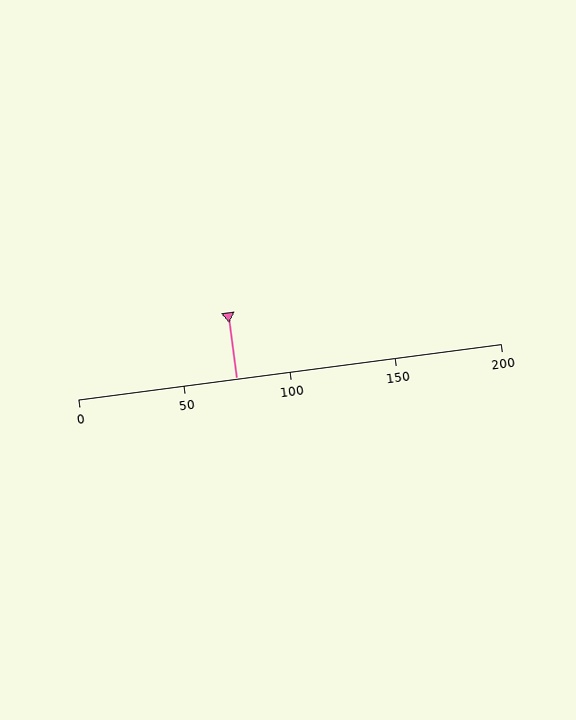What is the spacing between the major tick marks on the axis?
The major ticks are spaced 50 apart.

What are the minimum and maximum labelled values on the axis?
The axis runs from 0 to 200.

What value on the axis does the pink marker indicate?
The marker indicates approximately 75.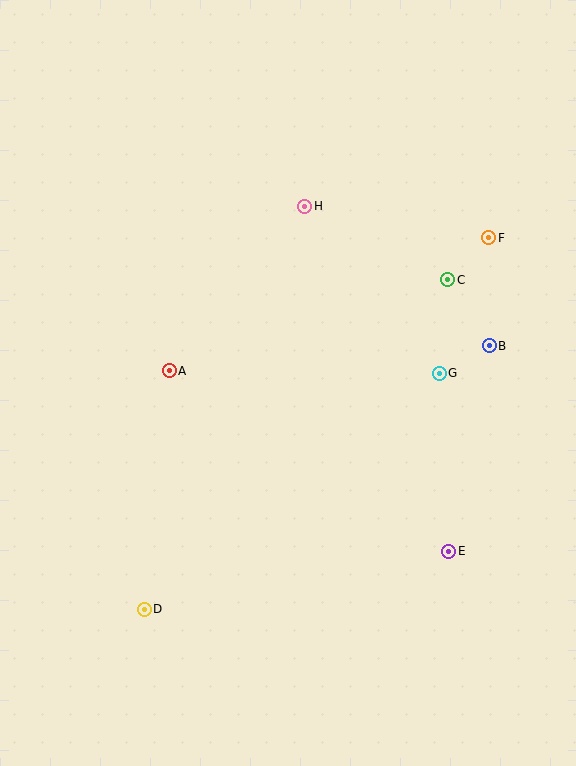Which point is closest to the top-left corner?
Point H is closest to the top-left corner.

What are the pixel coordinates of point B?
Point B is at (489, 346).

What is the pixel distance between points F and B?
The distance between F and B is 108 pixels.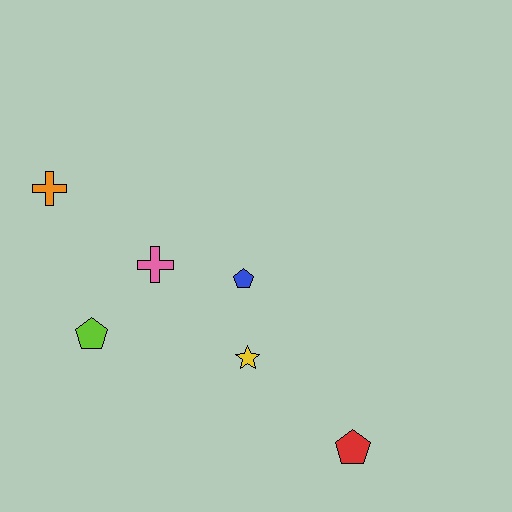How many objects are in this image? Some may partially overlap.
There are 6 objects.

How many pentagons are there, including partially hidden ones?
There are 3 pentagons.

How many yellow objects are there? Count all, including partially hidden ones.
There is 1 yellow object.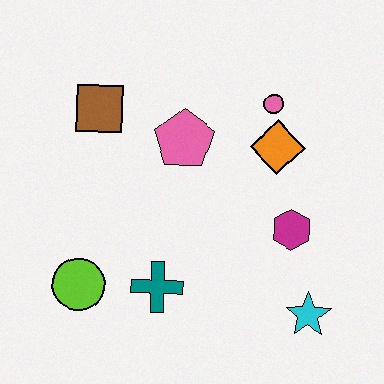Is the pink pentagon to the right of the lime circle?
Yes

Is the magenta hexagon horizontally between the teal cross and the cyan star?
Yes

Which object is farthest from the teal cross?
The pink circle is farthest from the teal cross.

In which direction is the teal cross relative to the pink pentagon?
The teal cross is below the pink pentagon.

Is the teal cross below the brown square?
Yes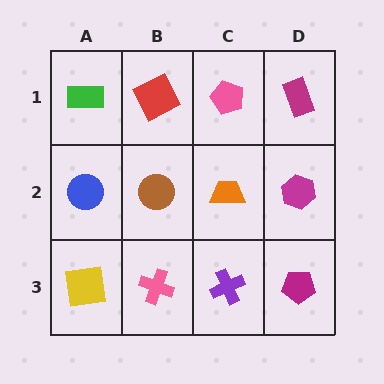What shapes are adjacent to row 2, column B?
A red square (row 1, column B), a pink cross (row 3, column B), a blue circle (row 2, column A), an orange trapezoid (row 2, column C).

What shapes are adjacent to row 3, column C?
An orange trapezoid (row 2, column C), a pink cross (row 3, column B), a magenta pentagon (row 3, column D).